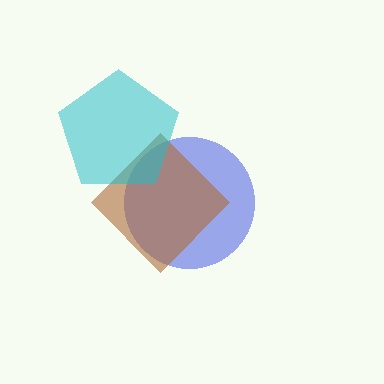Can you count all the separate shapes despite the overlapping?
Yes, there are 3 separate shapes.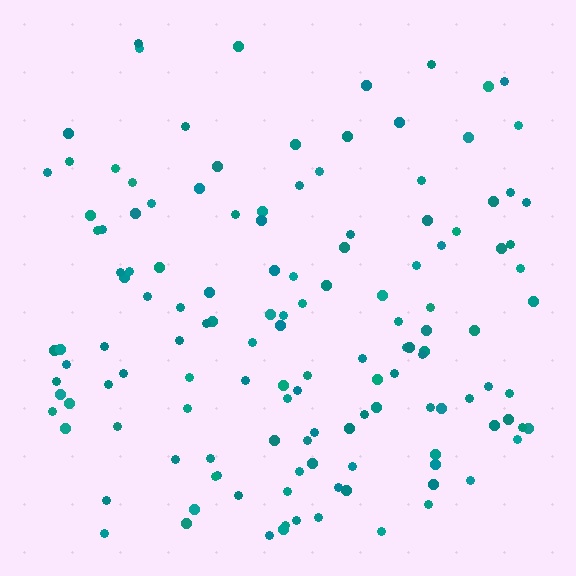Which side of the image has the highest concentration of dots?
The bottom.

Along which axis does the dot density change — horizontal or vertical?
Vertical.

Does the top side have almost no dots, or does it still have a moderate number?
Still a moderate number, just noticeably fewer than the bottom.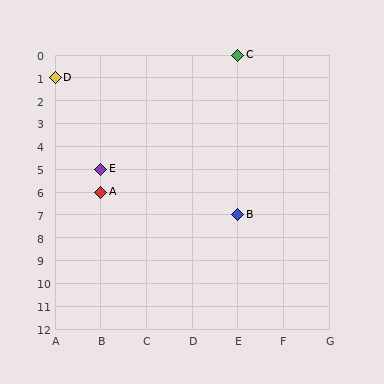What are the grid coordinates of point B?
Point B is at grid coordinates (E, 7).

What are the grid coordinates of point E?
Point E is at grid coordinates (B, 5).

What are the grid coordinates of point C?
Point C is at grid coordinates (E, 0).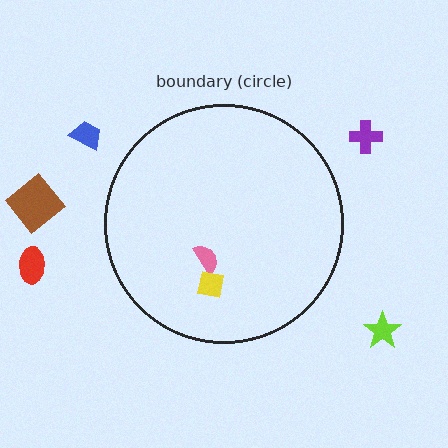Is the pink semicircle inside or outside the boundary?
Inside.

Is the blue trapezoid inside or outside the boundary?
Outside.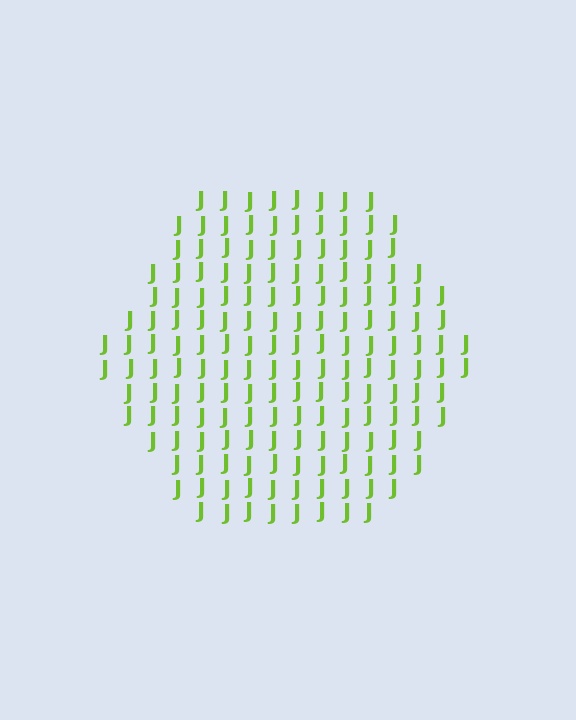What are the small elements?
The small elements are letter J's.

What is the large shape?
The large shape is a hexagon.